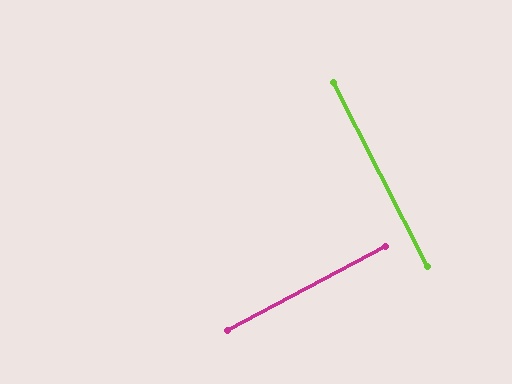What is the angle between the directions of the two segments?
Approximately 89 degrees.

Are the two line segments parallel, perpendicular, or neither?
Perpendicular — they meet at approximately 89°.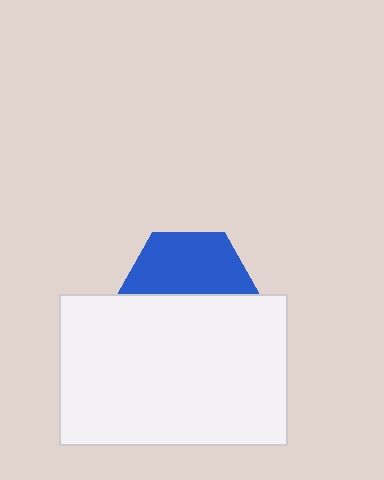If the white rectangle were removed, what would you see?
You would see the complete blue hexagon.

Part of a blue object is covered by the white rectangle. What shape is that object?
It is a hexagon.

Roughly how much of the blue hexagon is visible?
About half of it is visible (roughly 50%).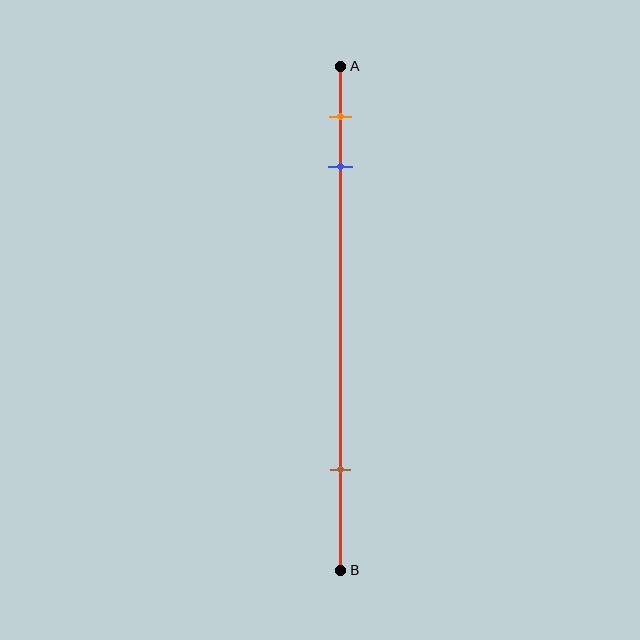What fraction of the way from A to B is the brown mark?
The brown mark is approximately 80% (0.8) of the way from A to B.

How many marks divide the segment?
There are 3 marks dividing the segment.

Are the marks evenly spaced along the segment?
No, the marks are not evenly spaced.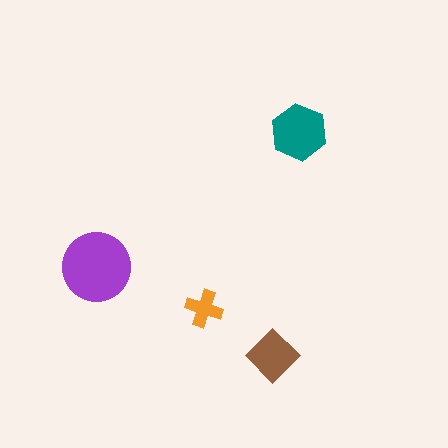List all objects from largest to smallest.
The purple circle, the teal hexagon, the brown diamond, the orange cross.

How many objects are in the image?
There are 4 objects in the image.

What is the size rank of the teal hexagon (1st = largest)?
2nd.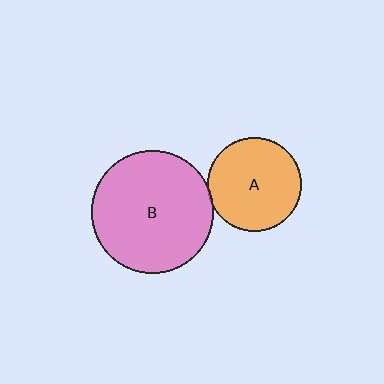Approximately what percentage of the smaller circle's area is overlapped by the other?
Approximately 5%.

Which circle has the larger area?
Circle B (pink).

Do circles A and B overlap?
Yes.